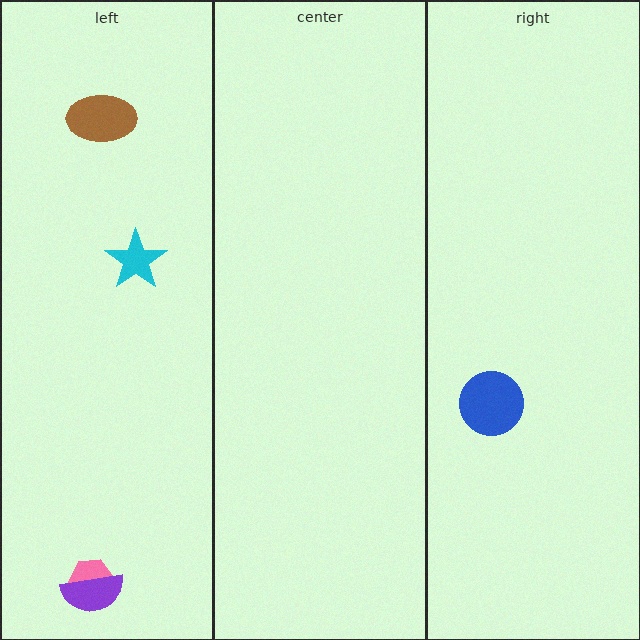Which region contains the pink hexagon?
The left region.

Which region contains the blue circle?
The right region.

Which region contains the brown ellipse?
The left region.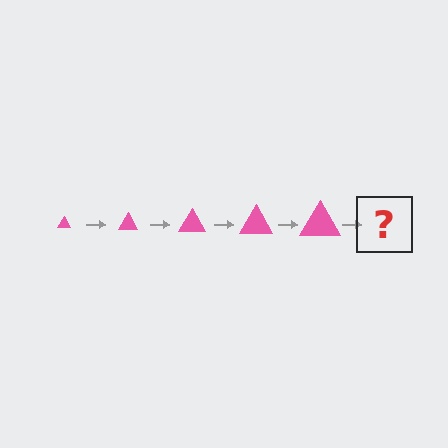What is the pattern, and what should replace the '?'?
The pattern is that the triangle gets progressively larger each step. The '?' should be a pink triangle, larger than the previous one.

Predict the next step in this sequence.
The next step is a pink triangle, larger than the previous one.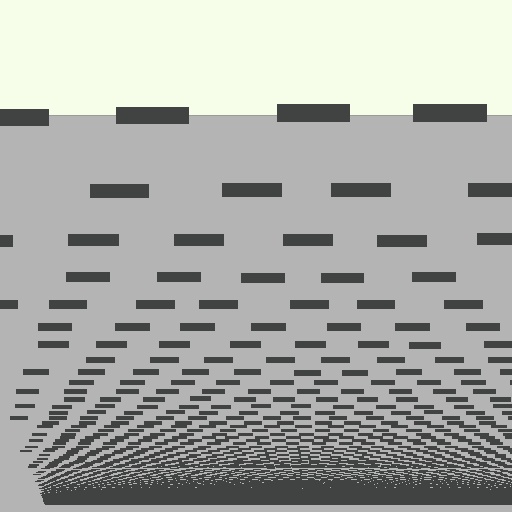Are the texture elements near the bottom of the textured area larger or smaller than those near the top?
Smaller. The gradient is inverted — elements near the bottom are smaller and denser.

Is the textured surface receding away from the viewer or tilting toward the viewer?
The surface appears to tilt toward the viewer. Texture elements get larger and sparser toward the top.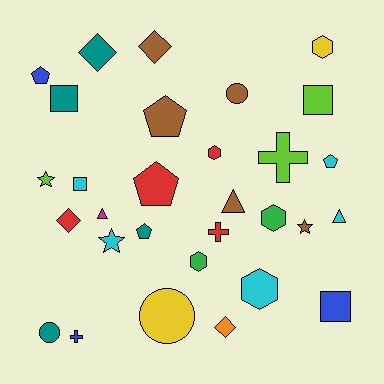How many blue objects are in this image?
There are 3 blue objects.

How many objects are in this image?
There are 30 objects.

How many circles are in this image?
There are 3 circles.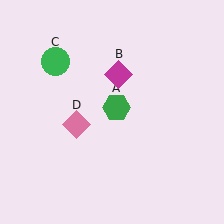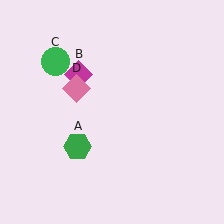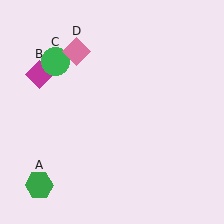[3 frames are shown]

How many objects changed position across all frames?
3 objects changed position: green hexagon (object A), magenta diamond (object B), pink diamond (object D).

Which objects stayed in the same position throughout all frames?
Green circle (object C) remained stationary.